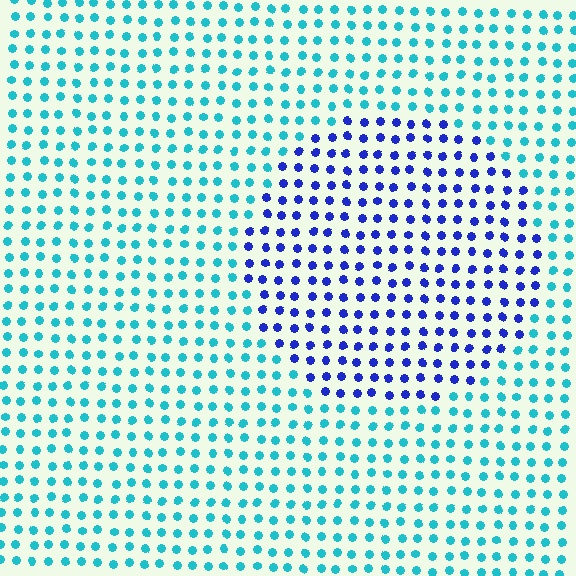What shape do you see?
I see a circle.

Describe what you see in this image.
The image is filled with small cyan elements in a uniform arrangement. A circle-shaped region is visible where the elements are tinted to a slightly different hue, forming a subtle color boundary.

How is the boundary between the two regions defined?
The boundary is defined purely by a slight shift in hue (about 53 degrees). Spacing, size, and orientation are identical on both sides.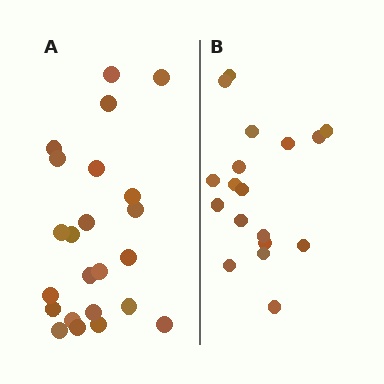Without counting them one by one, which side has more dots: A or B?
Region A (the left region) has more dots.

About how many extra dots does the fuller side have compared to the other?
Region A has about 5 more dots than region B.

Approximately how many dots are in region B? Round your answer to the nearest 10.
About 20 dots. (The exact count is 18, which rounds to 20.)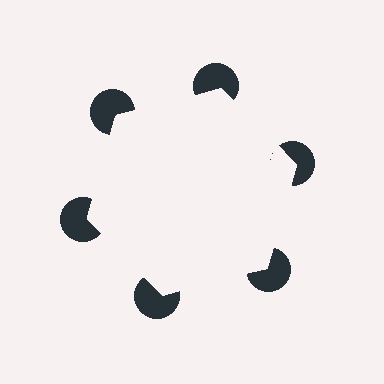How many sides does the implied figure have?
6 sides.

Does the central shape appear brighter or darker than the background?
It typically appears slightly brighter than the background, even though no actual brightness change is drawn.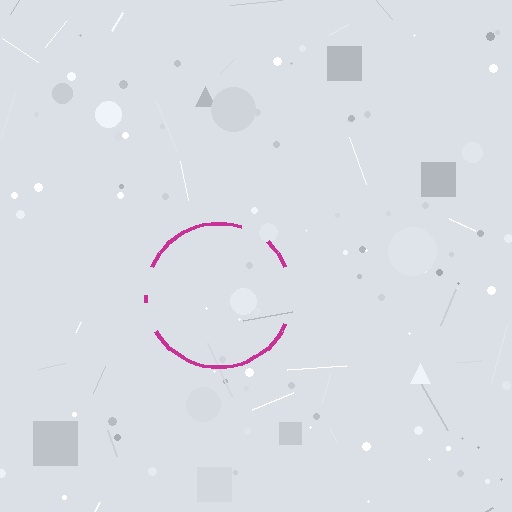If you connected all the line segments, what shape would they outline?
They would outline a circle.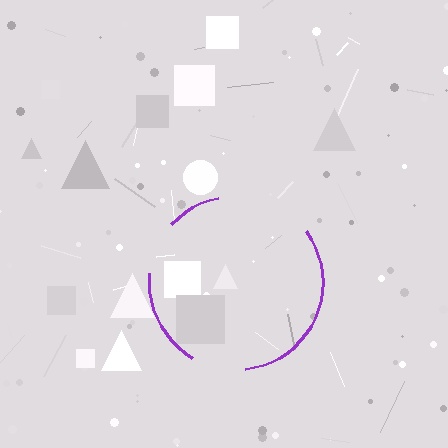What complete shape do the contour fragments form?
The contour fragments form a circle.